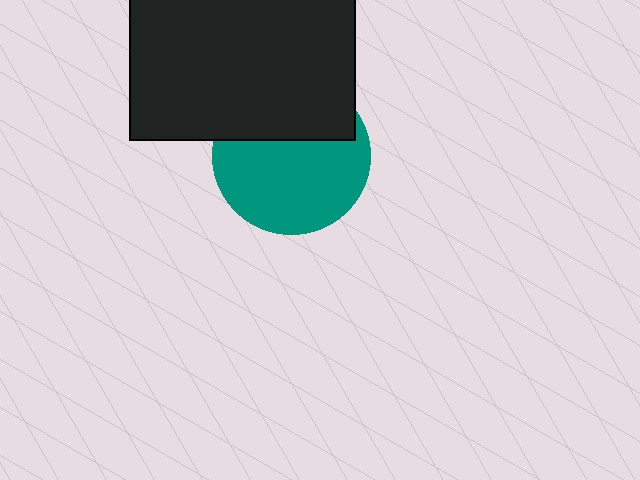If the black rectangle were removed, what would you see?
You would see the complete teal circle.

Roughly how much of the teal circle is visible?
About half of it is visible (roughly 63%).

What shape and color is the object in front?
The object in front is a black rectangle.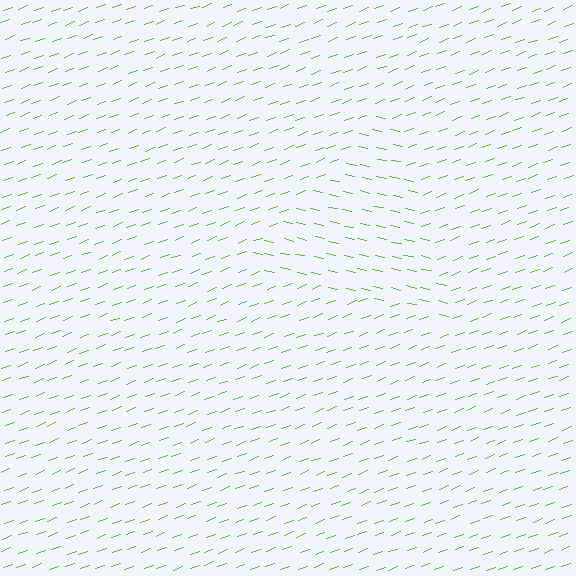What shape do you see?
I see a triangle.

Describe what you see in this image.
The image is filled with small lime line segments. A triangle region in the image has lines oriented differently from the surrounding lines, creating a visible texture boundary.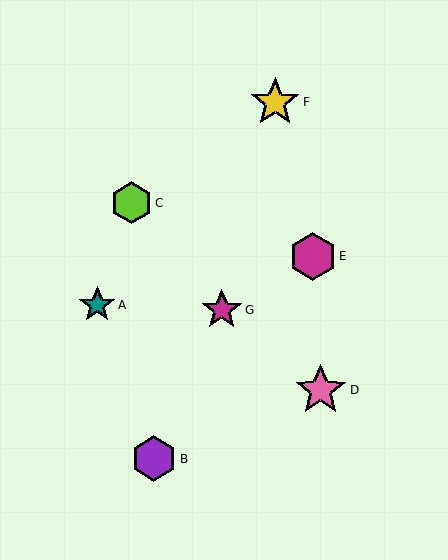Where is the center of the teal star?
The center of the teal star is at (97, 305).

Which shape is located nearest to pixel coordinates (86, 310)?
The teal star (labeled A) at (97, 305) is nearest to that location.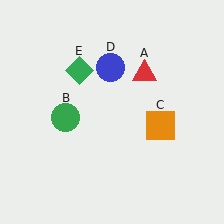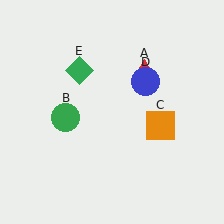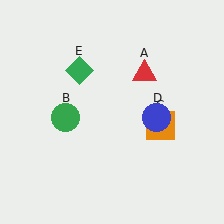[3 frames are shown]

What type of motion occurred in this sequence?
The blue circle (object D) rotated clockwise around the center of the scene.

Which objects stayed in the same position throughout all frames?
Red triangle (object A) and green circle (object B) and orange square (object C) and green diamond (object E) remained stationary.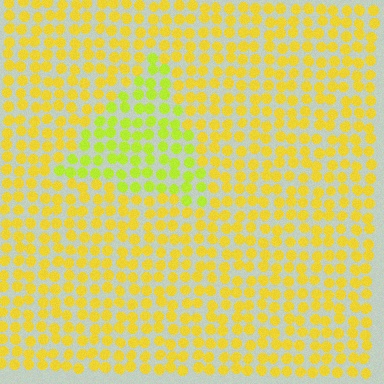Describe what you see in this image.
The image is filled with small yellow elements in a uniform arrangement. A triangle-shaped region is visible where the elements are tinted to a slightly different hue, forming a subtle color boundary.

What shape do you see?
I see a triangle.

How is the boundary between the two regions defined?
The boundary is defined purely by a slight shift in hue (about 27 degrees). Spacing, size, and orientation are identical on both sides.